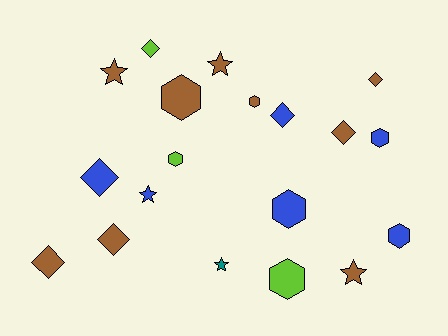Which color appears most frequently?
Brown, with 9 objects.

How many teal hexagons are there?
There are no teal hexagons.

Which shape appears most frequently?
Hexagon, with 7 objects.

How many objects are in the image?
There are 19 objects.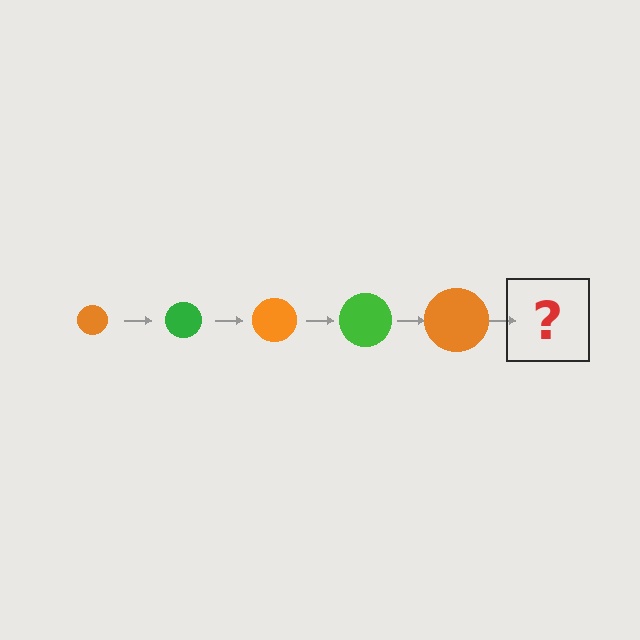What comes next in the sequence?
The next element should be a green circle, larger than the previous one.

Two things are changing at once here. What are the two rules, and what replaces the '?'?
The two rules are that the circle grows larger each step and the color cycles through orange and green. The '?' should be a green circle, larger than the previous one.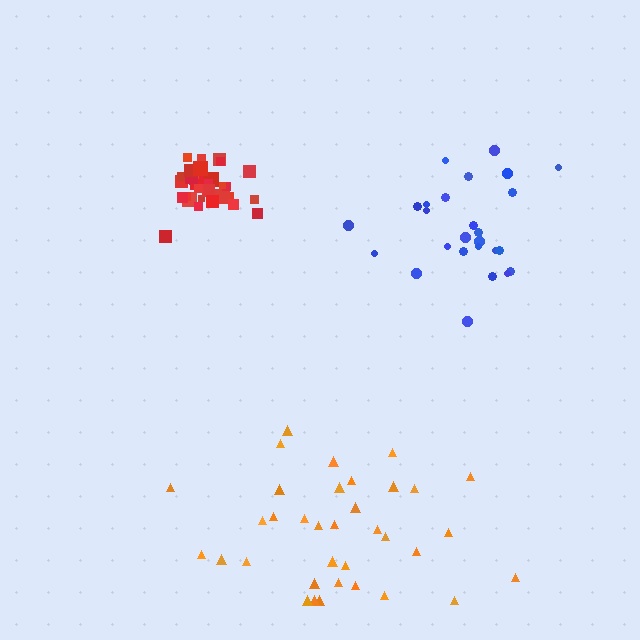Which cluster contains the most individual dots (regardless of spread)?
Orange (35).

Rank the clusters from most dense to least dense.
red, blue, orange.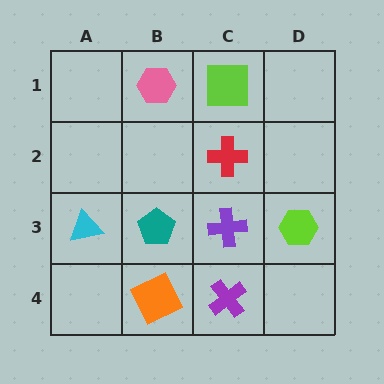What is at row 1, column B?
A pink hexagon.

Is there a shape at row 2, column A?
No, that cell is empty.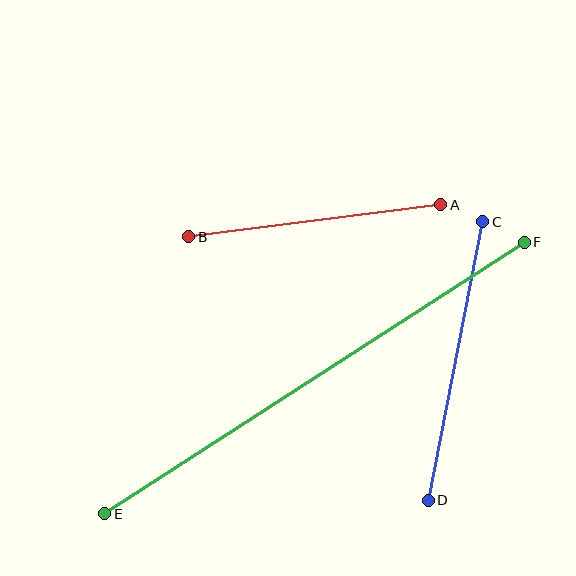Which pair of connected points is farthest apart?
Points E and F are farthest apart.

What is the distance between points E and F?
The distance is approximately 500 pixels.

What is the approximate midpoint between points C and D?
The midpoint is at approximately (455, 361) pixels.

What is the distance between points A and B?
The distance is approximately 254 pixels.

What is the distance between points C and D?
The distance is approximately 284 pixels.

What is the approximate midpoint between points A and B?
The midpoint is at approximately (315, 221) pixels.